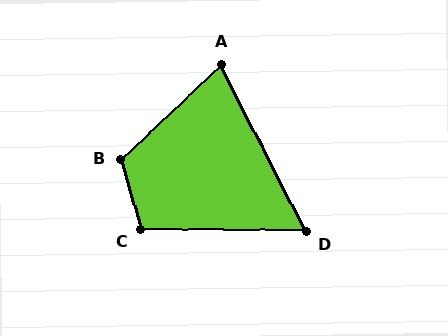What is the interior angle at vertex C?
Approximately 107 degrees (obtuse).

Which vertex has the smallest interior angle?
D, at approximately 62 degrees.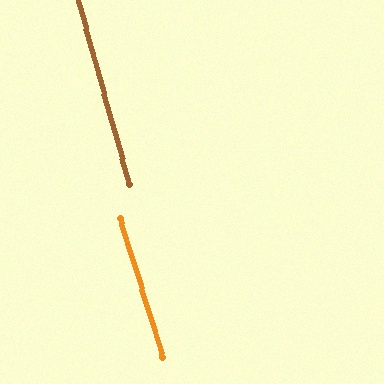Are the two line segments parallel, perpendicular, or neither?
Parallel — their directions differ by only 1.4°.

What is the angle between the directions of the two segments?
Approximately 1 degree.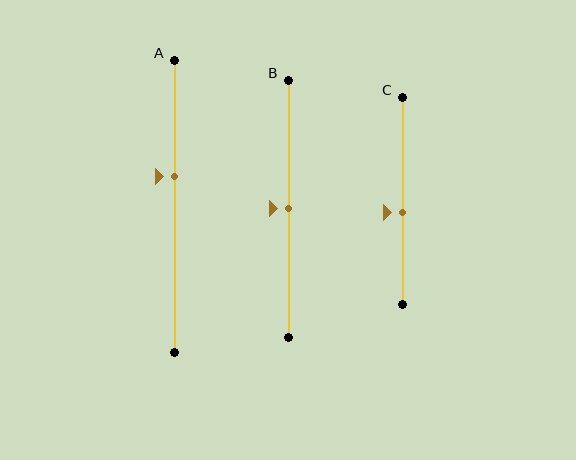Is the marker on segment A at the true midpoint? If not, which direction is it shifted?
No, the marker on segment A is shifted upward by about 10% of the segment length.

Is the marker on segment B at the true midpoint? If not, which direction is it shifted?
Yes, the marker on segment B is at the true midpoint.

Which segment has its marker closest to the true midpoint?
Segment B has its marker closest to the true midpoint.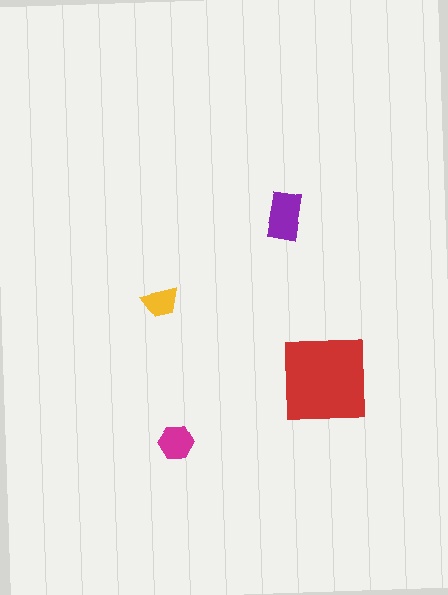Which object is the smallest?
The yellow trapezoid.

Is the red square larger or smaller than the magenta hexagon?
Larger.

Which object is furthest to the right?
The red square is rightmost.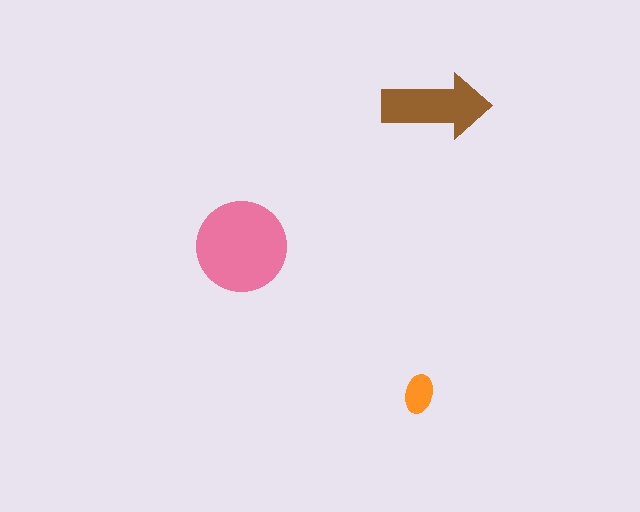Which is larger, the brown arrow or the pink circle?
The pink circle.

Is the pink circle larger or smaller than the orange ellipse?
Larger.